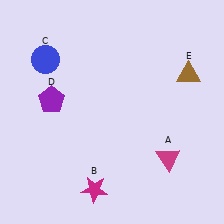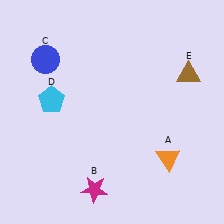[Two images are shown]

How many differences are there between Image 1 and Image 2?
There are 2 differences between the two images.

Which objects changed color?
A changed from magenta to orange. D changed from purple to cyan.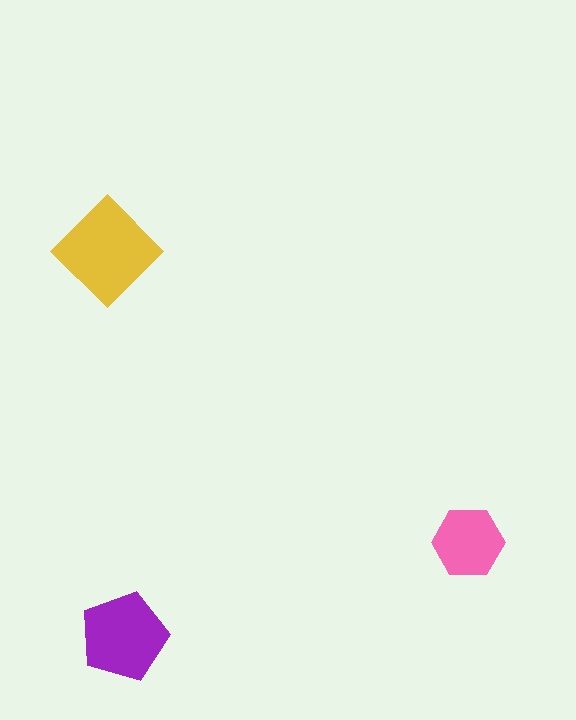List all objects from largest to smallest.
The yellow diamond, the purple pentagon, the pink hexagon.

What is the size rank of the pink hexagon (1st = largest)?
3rd.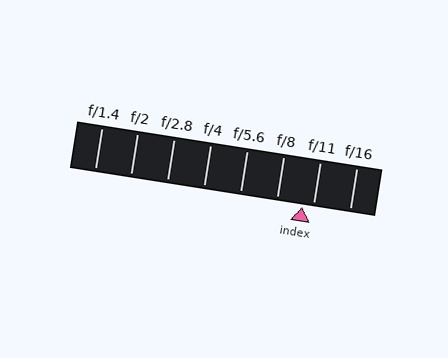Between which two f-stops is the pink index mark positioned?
The index mark is between f/8 and f/11.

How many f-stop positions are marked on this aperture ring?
There are 8 f-stop positions marked.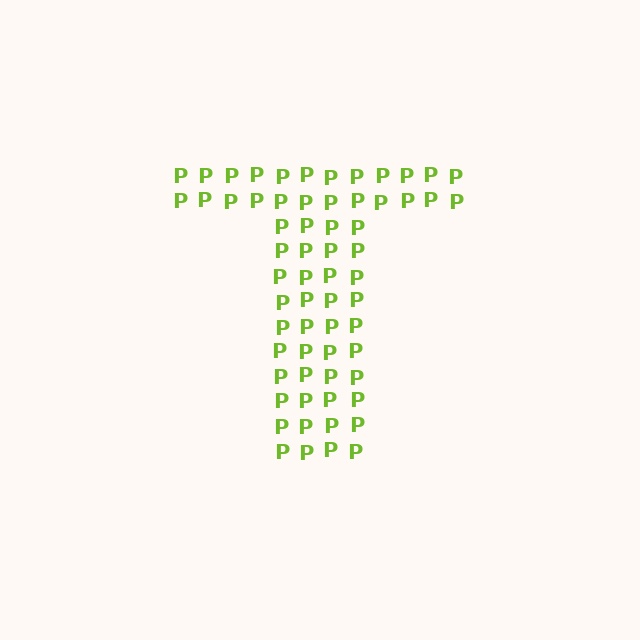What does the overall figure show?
The overall figure shows the letter T.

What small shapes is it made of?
It is made of small letter P's.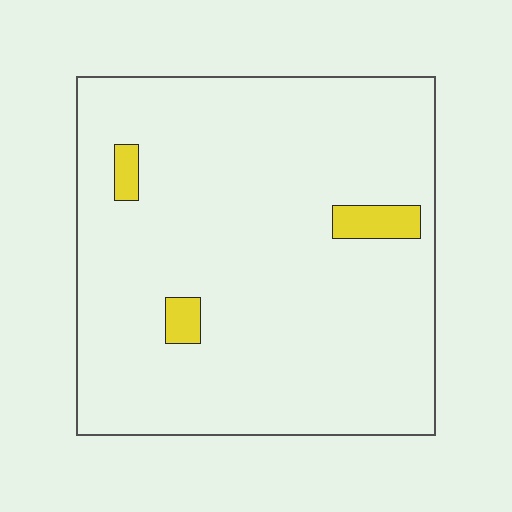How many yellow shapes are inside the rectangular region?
3.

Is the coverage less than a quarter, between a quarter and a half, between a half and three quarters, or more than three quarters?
Less than a quarter.